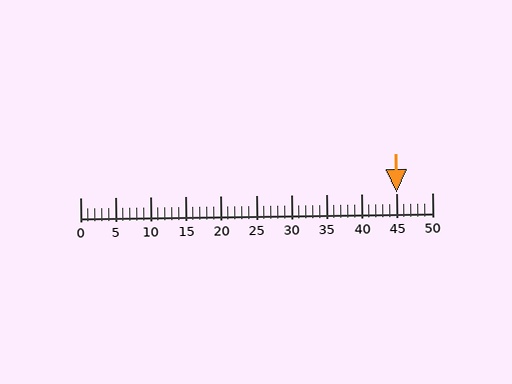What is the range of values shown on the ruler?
The ruler shows values from 0 to 50.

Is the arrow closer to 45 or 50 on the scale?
The arrow is closer to 45.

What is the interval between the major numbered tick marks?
The major tick marks are spaced 5 units apart.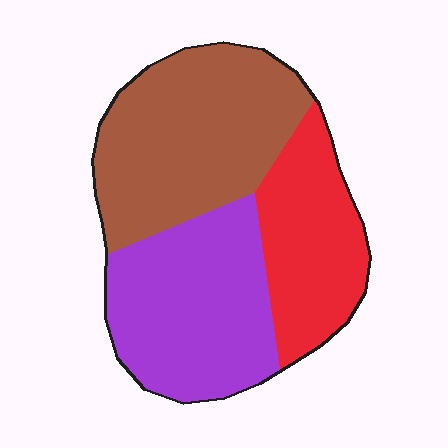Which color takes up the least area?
Red, at roughly 25%.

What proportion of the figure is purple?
Purple takes up about one third (1/3) of the figure.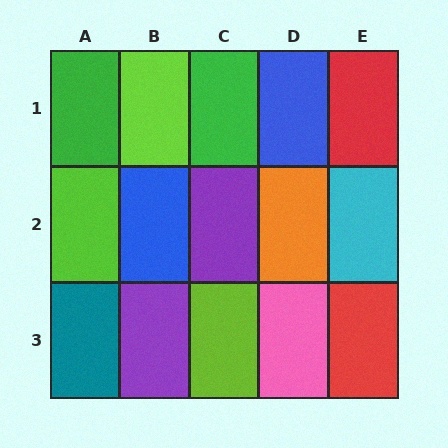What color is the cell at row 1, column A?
Green.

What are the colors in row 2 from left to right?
Lime, blue, purple, orange, cyan.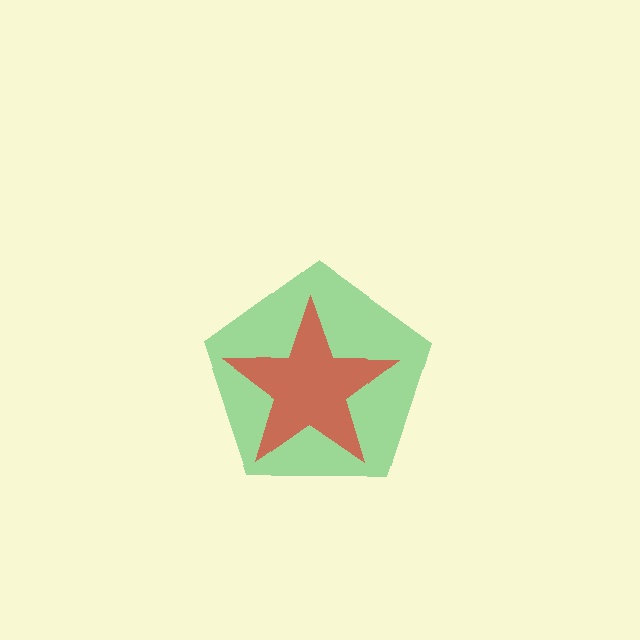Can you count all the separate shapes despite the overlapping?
Yes, there are 2 separate shapes.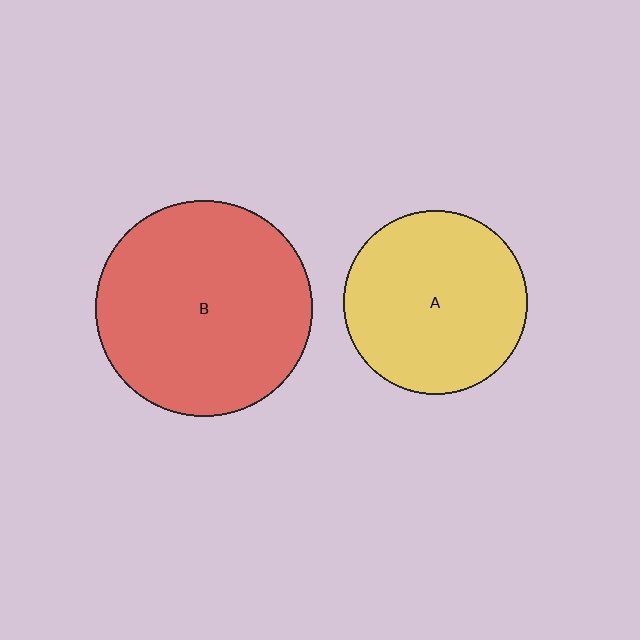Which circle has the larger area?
Circle B (red).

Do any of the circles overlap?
No, none of the circles overlap.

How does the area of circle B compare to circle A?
Approximately 1.4 times.